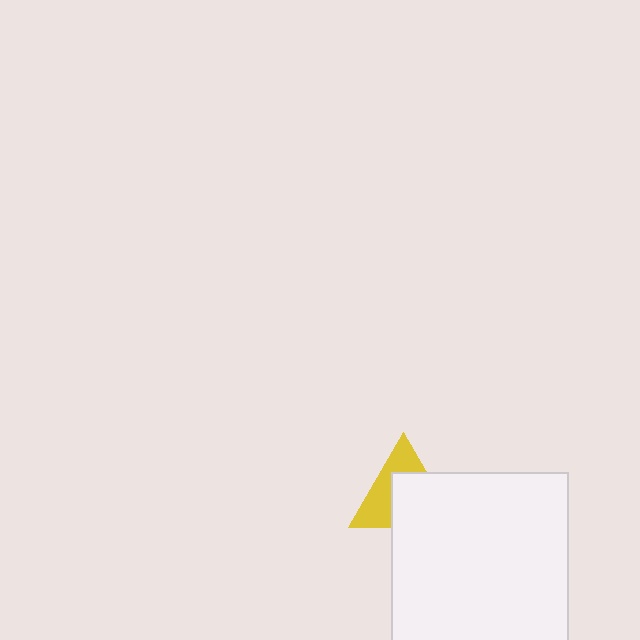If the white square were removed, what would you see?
You would see the complete yellow triangle.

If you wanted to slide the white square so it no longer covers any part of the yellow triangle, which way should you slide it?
Slide it toward the lower-right — that is the most direct way to separate the two shapes.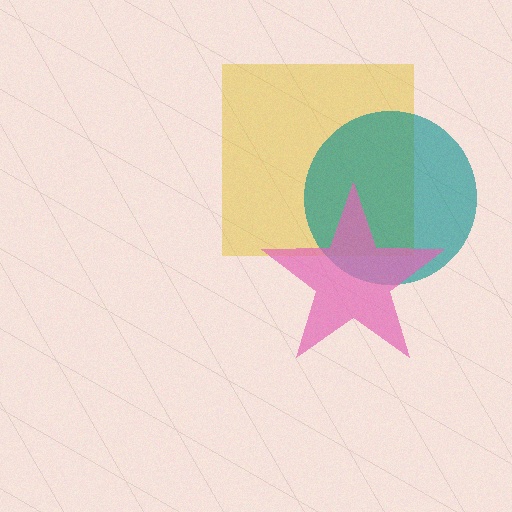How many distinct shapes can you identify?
There are 3 distinct shapes: a yellow square, a teal circle, a pink star.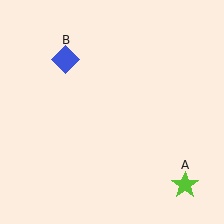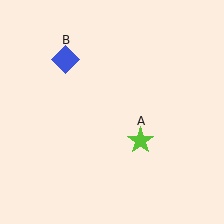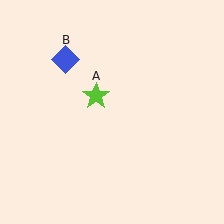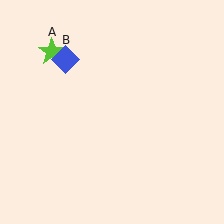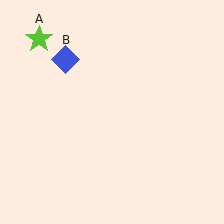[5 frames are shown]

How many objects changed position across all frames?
1 object changed position: lime star (object A).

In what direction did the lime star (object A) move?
The lime star (object A) moved up and to the left.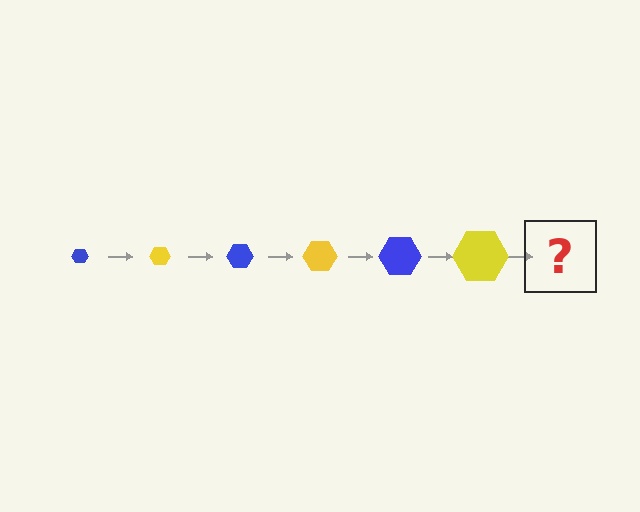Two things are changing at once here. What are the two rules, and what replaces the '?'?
The two rules are that the hexagon grows larger each step and the color cycles through blue and yellow. The '?' should be a blue hexagon, larger than the previous one.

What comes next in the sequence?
The next element should be a blue hexagon, larger than the previous one.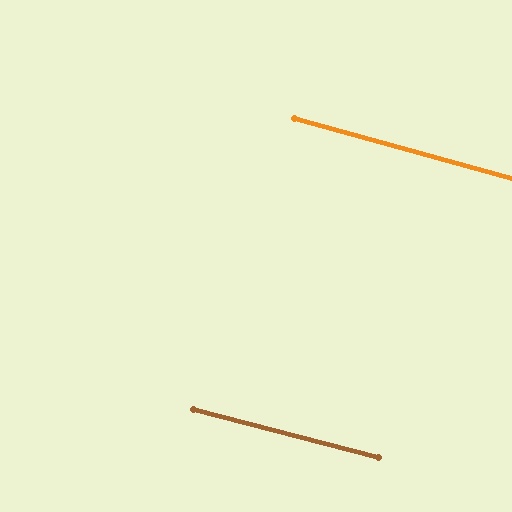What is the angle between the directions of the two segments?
Approximately 1 degree.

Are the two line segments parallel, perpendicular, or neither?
Parallel — their directions differ by only 0.8°.